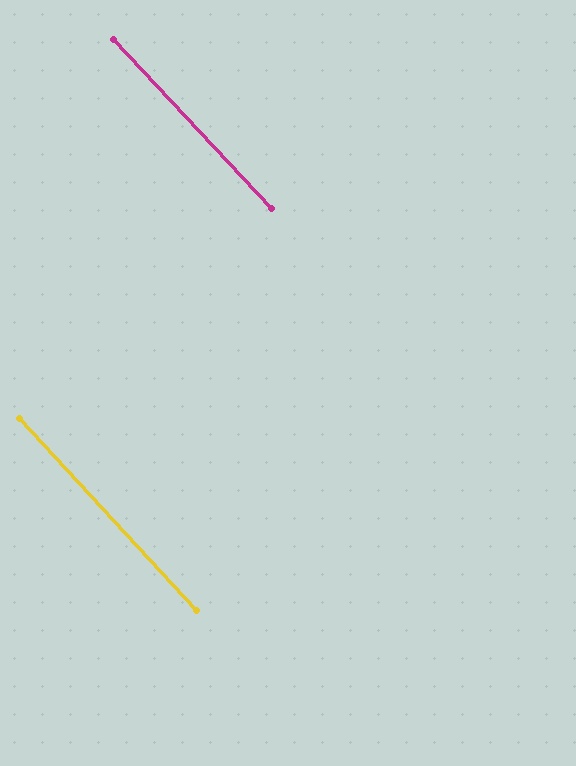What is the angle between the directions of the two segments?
Approximately 0 degrees.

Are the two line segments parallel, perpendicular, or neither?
Parallel — their directions differ by only 0.3°.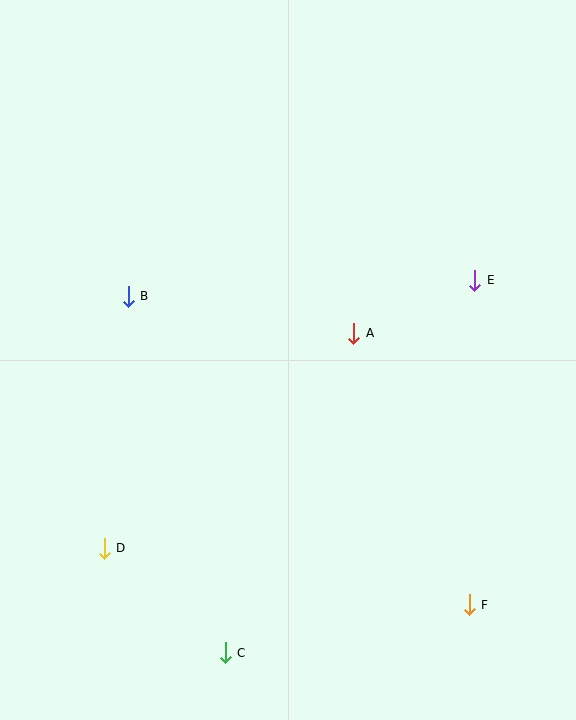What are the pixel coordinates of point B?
Point B is at (128, 296).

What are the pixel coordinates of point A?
Point A is at (354, 333).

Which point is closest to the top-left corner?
Point B is closest to the top-left corner.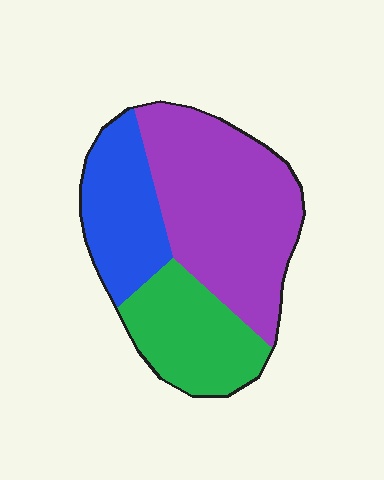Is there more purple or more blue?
Purple.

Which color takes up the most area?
Purple, at roughly 50%.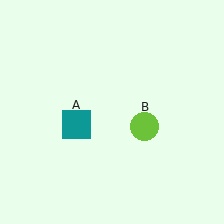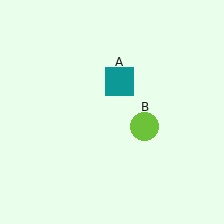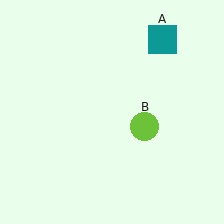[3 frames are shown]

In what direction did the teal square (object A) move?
The teal square (object A) moved up and to the right.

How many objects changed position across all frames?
1 object changed position: teal square (object A).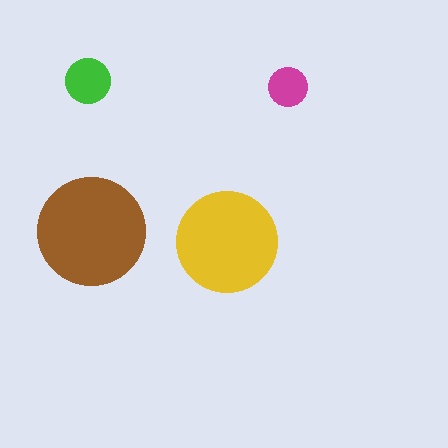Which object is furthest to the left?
The green circle is leftmost.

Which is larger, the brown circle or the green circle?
The brown one.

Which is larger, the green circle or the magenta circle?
The green one.